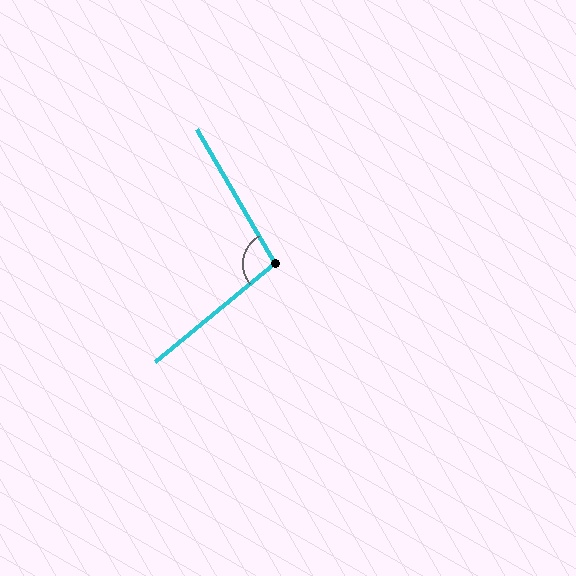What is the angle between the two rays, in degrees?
Approximately 99 degrees.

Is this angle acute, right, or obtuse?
It is obtuse.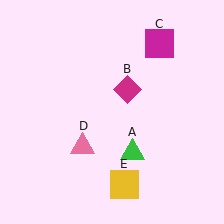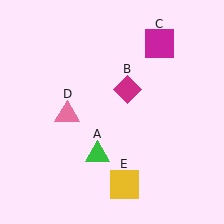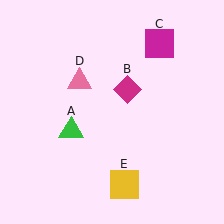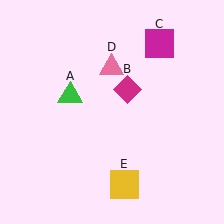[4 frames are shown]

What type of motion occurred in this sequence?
The green triangle (object A), pink triangle (object D) rotated clockwise around the center of the scene.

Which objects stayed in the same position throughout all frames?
Magenta diamond (object B) and magenta square (object C) and yellow square (object E) remained stationary.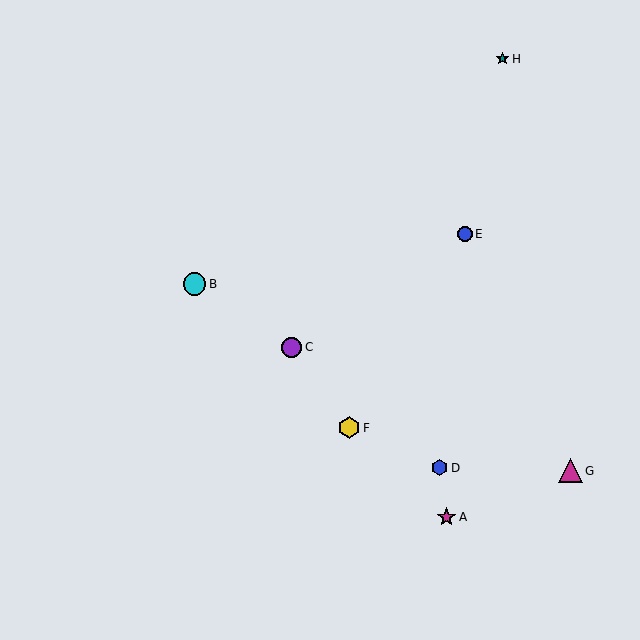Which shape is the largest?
The magenta triangle (labeled G) is the largest.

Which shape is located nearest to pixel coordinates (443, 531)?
The magenta star (labeled A) at (447, 517) is nearest to that location.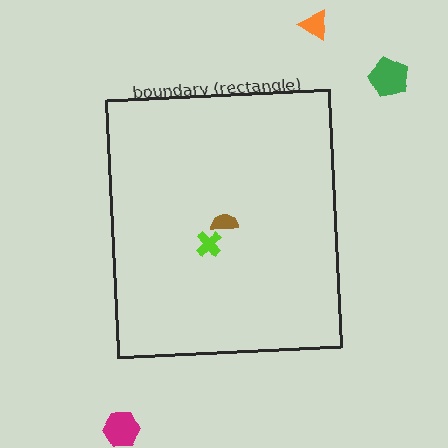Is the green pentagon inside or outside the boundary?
Outside.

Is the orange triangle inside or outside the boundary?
Outside.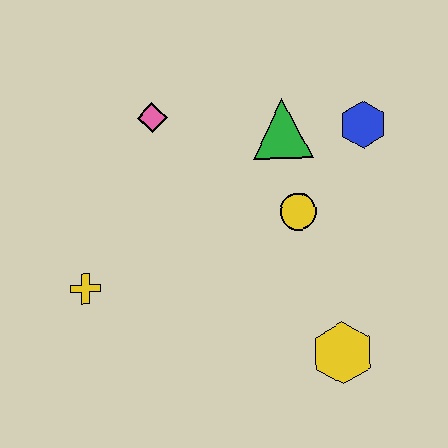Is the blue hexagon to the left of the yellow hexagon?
No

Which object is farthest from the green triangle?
The yellow cross is farthest from the green triangle.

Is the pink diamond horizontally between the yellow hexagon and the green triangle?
No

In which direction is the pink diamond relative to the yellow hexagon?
The pink diamond is above the yellow hexagon.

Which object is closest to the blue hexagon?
The green triangle is closest to the blue hexagon.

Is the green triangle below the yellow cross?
No